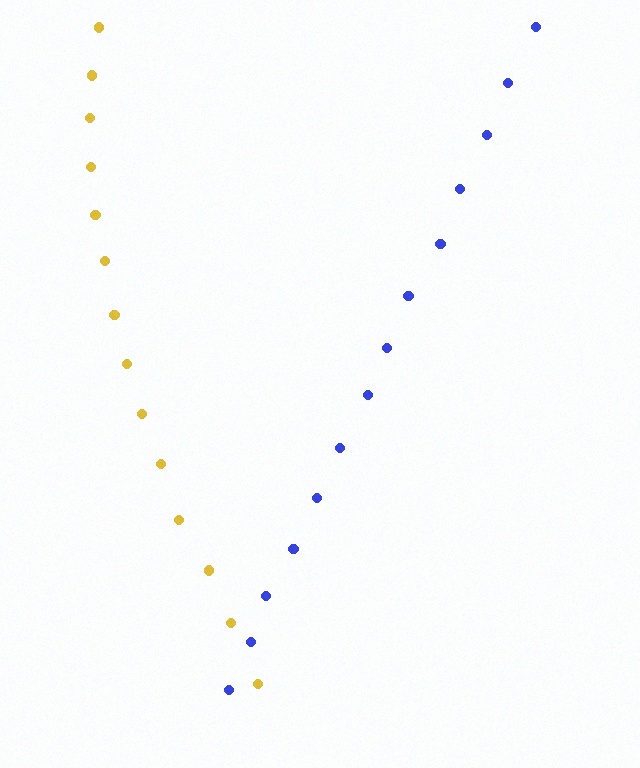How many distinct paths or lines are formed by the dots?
There are 2 distinct paths.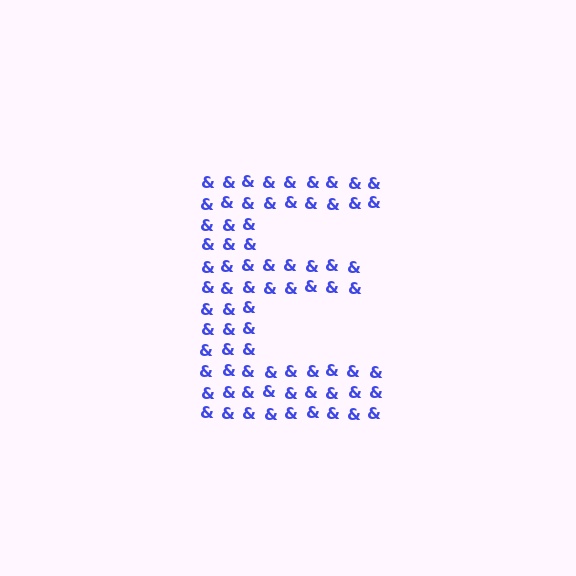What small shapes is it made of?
It is made of small ampersands.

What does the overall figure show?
The overall figure shows the letter E.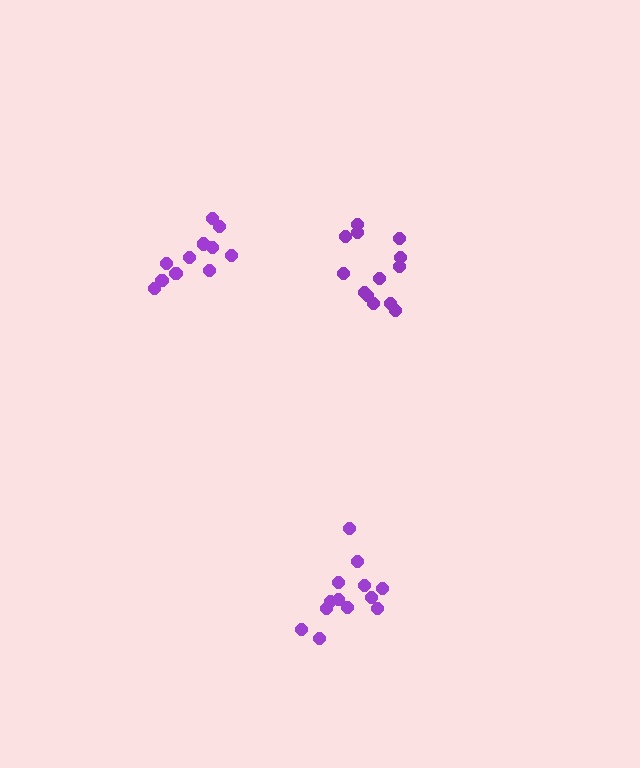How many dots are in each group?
Group 1: 13 dots, Group 2: 12 dots, Group 3: 13 dots (38 total).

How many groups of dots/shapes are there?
There are 3 groups.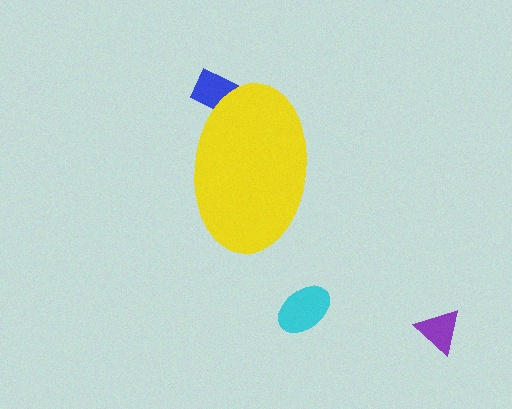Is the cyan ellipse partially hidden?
No, the cyan ellipse is fully visible.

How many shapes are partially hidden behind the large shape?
1 shape is partially hidden.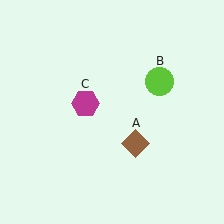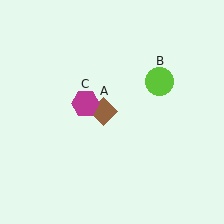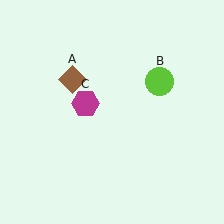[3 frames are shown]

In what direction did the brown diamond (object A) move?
The brown diamond (object A) moved up and to the left.